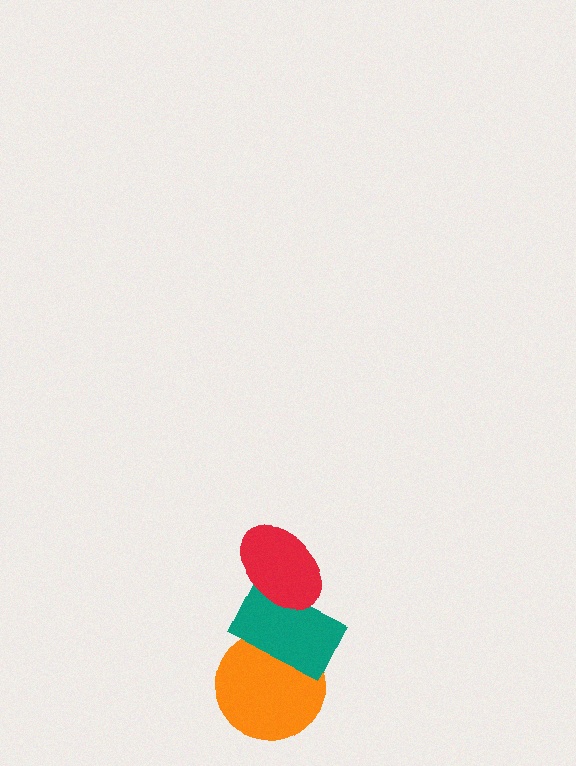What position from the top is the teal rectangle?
The teal rectangle is 2nd from the top.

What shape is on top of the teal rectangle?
The red ellipse is on top of the teal rectangle.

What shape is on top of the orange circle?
The teal rectangle is on top of the orange circle.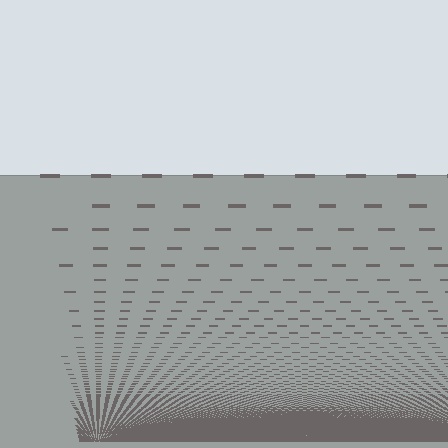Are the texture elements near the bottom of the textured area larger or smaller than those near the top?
Smaller. The gradient is inverted — elements near the bottom are smaller and denser.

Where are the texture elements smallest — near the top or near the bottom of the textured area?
Near the bottom.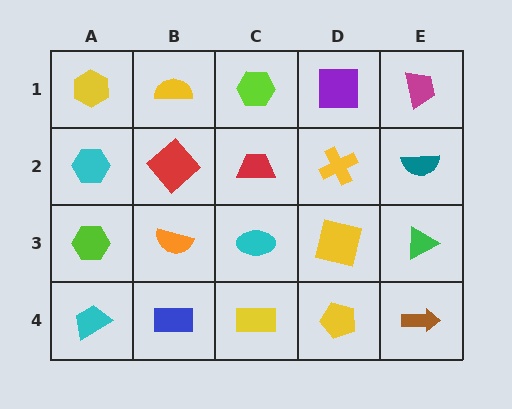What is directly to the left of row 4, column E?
A yellow pentagon.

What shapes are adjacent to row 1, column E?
A teal semicircle (row 2, column E), a purple square (row 1, column D).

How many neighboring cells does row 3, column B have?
4.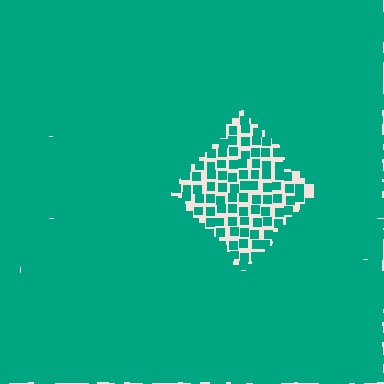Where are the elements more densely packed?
The elements are more densely packed outside the diamond boundary.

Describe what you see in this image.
The image contains small teal elements arranged at two different densities. A diamond-shaped region is visible where the elements are less densely packed than the surrounding area.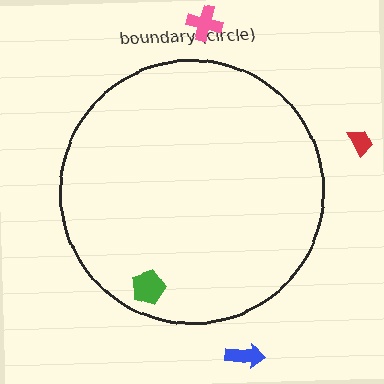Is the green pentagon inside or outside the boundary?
Inside.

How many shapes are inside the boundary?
1 inside, 3 outside.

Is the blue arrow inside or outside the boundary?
Outside.